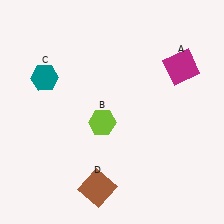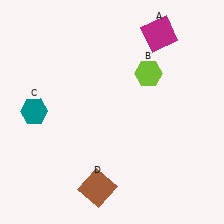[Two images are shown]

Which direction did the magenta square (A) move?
The magenta square (A) moved up.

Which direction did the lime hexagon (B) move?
The lime hexagon (B) moved up.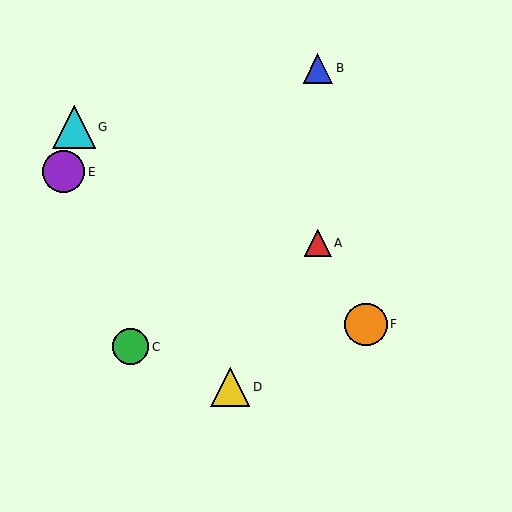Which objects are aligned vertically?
Objects A, B are aligned vertically.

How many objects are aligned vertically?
2 objects (A, B) are aligned vertically.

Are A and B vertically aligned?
Yes, both are at x≈318.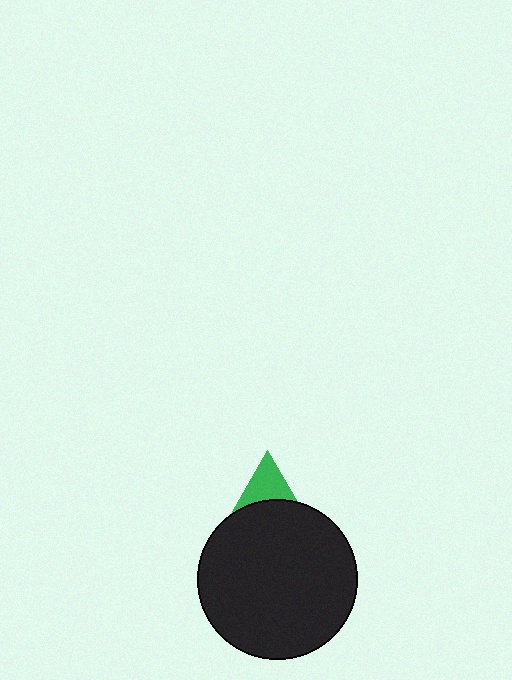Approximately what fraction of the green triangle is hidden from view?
Roughly 55% of the green triangle is hidden behind the black circle.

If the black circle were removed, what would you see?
You would see the complete green triangle.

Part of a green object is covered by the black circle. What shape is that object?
It is a triangle.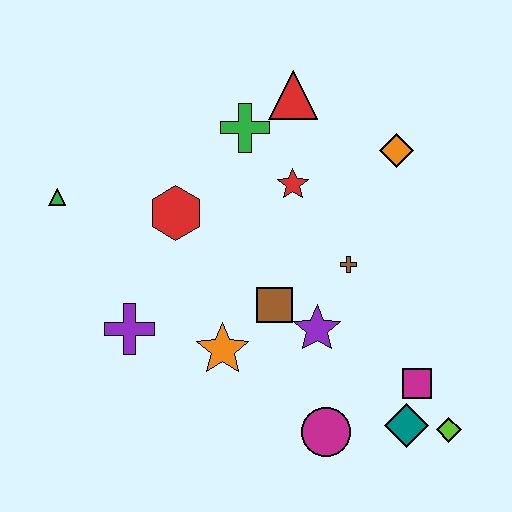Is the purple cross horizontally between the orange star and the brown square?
No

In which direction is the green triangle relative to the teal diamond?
The green triangle is to the left of the teal diamond.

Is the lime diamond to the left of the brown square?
No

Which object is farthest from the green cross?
The lime diamond is farthest from the green cross.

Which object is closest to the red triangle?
The green cross is closest to the red triangle.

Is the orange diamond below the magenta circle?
No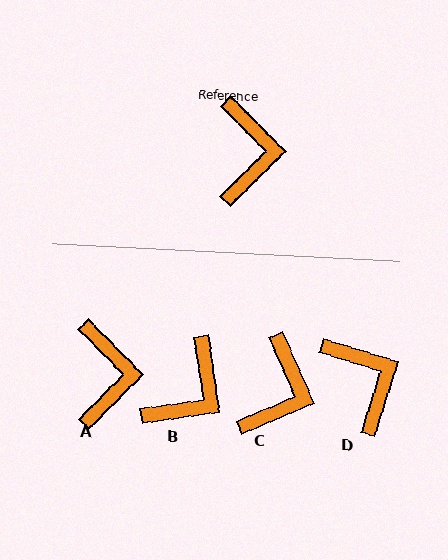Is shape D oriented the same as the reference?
No, it is off by about 28 degrees.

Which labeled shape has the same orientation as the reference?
A.